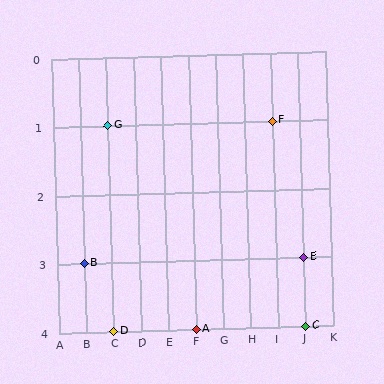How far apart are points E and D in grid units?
Points E and D are 7 columns and 1 row apart (about 7.1 grid units diagonally).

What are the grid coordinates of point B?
Point B is at grid coordinates (B, 3).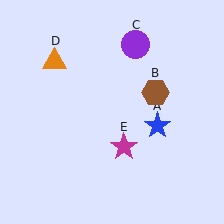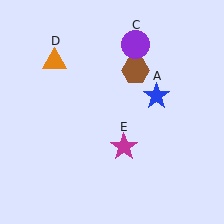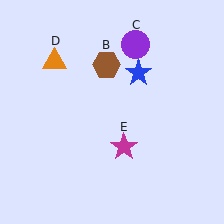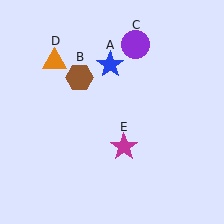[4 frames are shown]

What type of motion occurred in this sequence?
The blue star (object A), brown hexagon (object B) rotated counterclockwise around the center of the scene.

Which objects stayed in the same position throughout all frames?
Purple circle (object C) and orange triangle (object D) and magenta star (object E) remained stationary.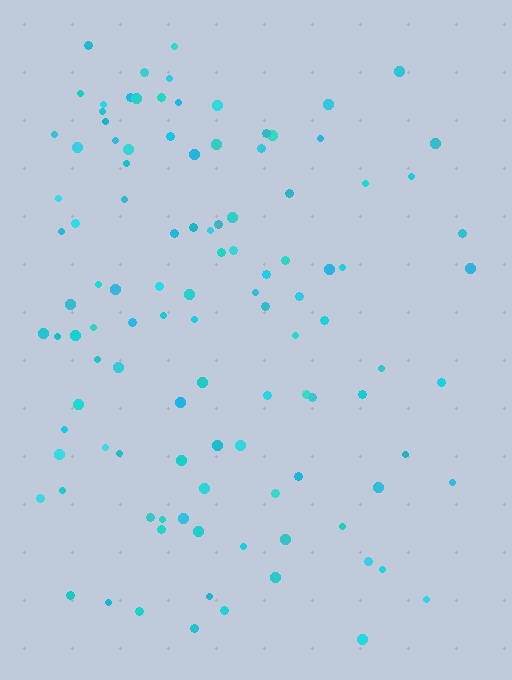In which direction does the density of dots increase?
From right to left, with the left side densest.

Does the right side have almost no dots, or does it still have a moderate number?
Still a moderate number, just noticeably fewer than the left.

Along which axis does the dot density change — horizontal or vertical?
Horizontal.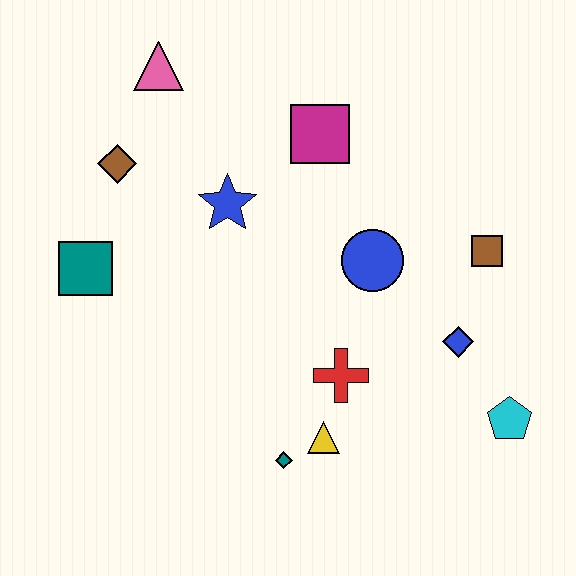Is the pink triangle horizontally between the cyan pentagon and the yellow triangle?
No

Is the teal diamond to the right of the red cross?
No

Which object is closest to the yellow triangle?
The teal diamond is closest to the yellow triangle.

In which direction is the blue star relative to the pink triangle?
The blue star is below the pink triangle.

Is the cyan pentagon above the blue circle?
No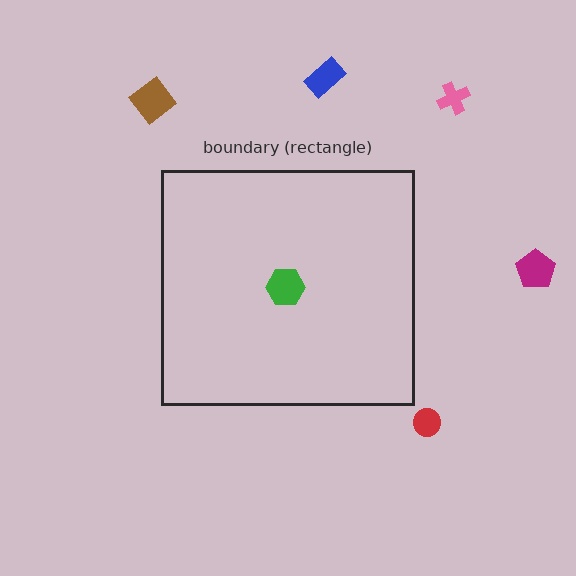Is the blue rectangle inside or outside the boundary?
Outside.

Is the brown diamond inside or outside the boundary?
Outside.